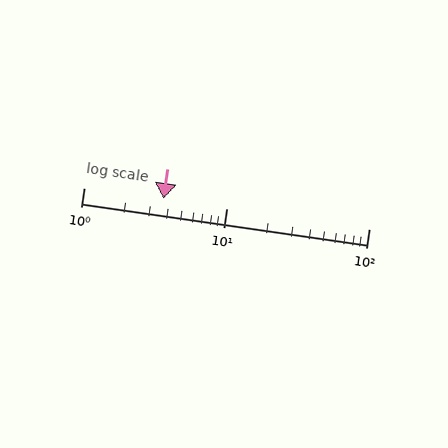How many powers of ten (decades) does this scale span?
The scale spans 2 decades, from 1 to 100.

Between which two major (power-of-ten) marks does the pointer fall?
The pointer is between 1 and 10.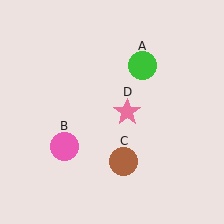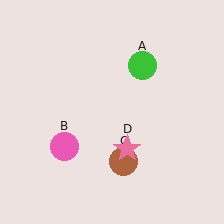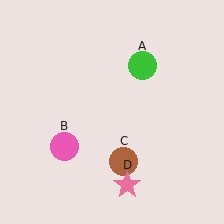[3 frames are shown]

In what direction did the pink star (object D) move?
The pink star (object D) moved down.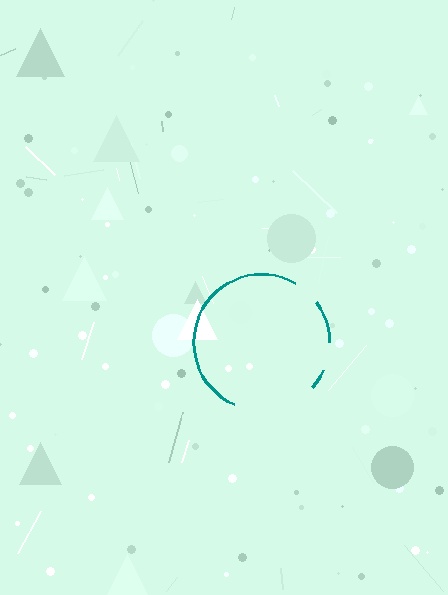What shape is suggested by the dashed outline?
The dashed outline suggests a circle.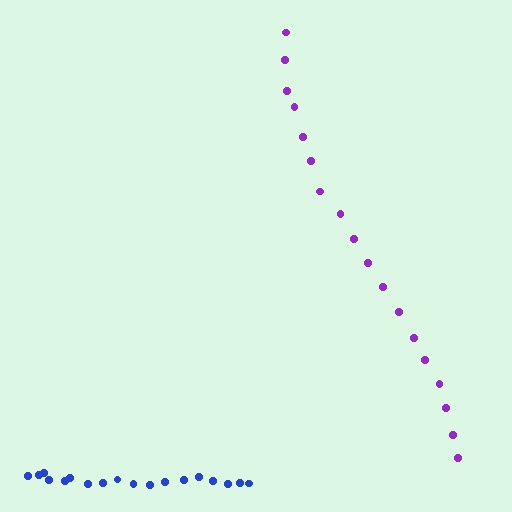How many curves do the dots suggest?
There are 2 distinct paths.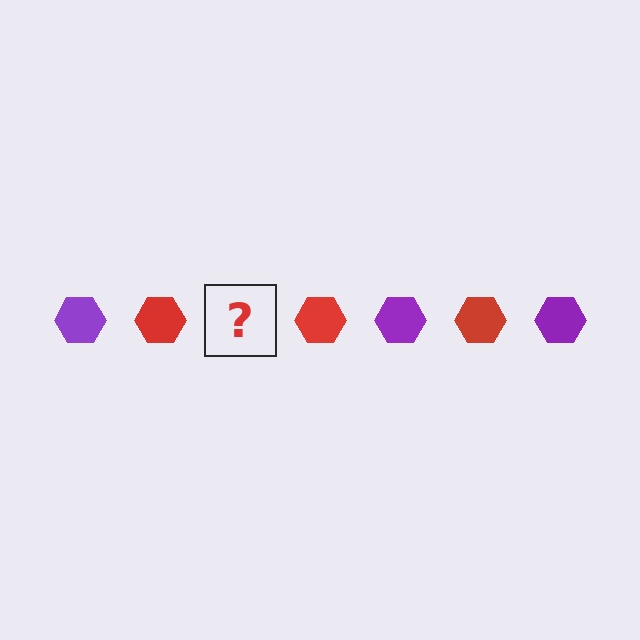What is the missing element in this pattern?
The missing element is a purple hexagon.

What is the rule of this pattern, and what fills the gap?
The rule is that the pattern cycles through purple, red hexagons. The gap should be filled with a purple hexagon.